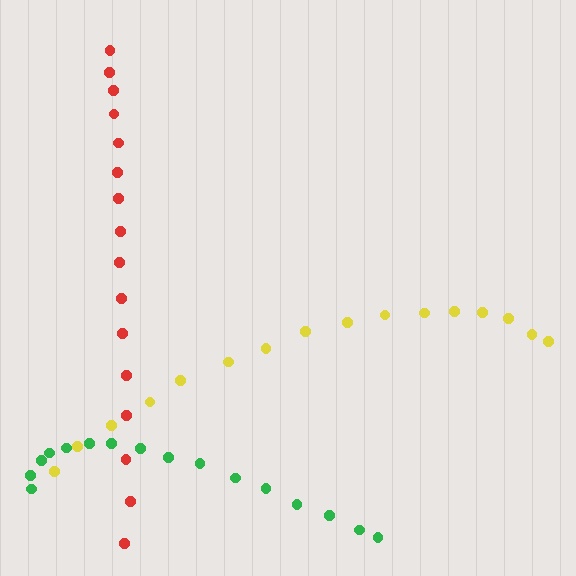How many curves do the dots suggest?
There are 3 distinct paths.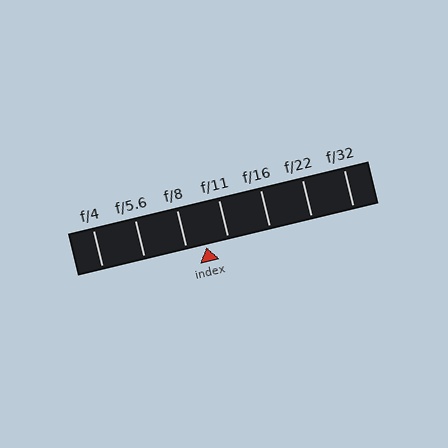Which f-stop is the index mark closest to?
The index mark is closest to f/8.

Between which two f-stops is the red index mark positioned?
The index mark is between f/8 and f/11.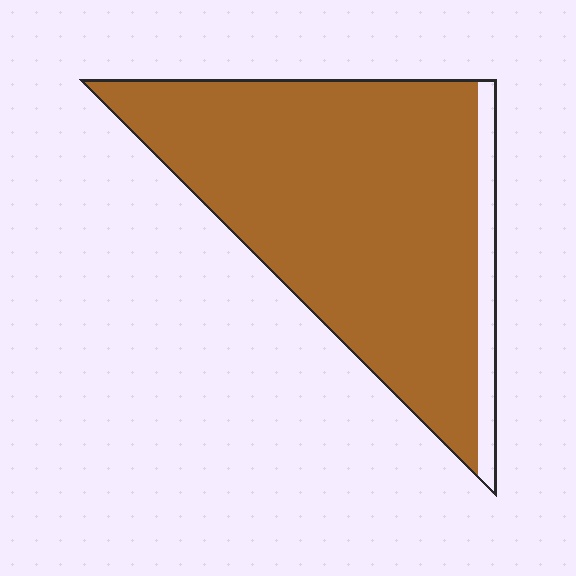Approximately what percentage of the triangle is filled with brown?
Approximately 90%.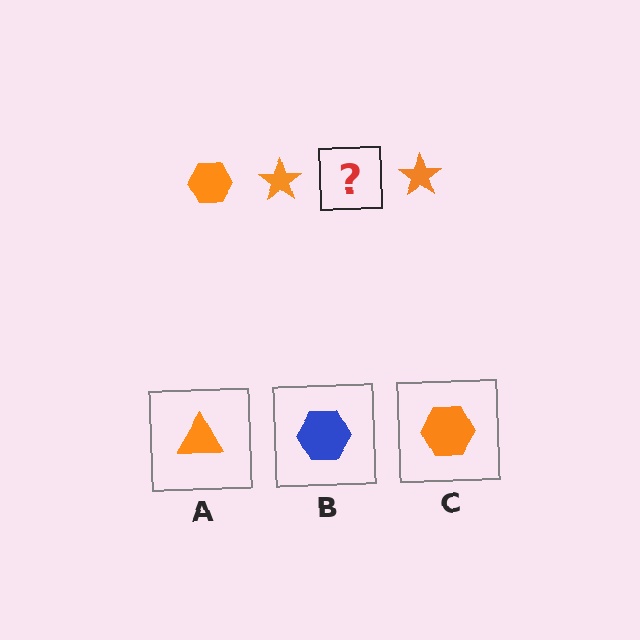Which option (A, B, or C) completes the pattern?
C.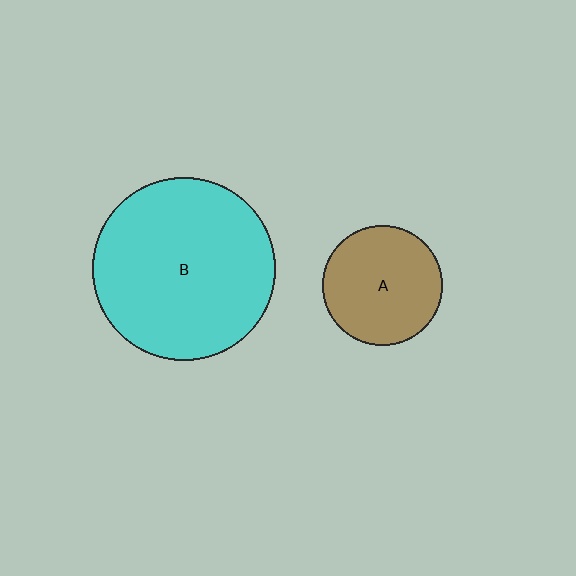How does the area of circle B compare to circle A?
Approximately 2.3 times.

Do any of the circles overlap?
No, none of the circles overlap.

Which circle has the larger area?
Circle B (cyan).